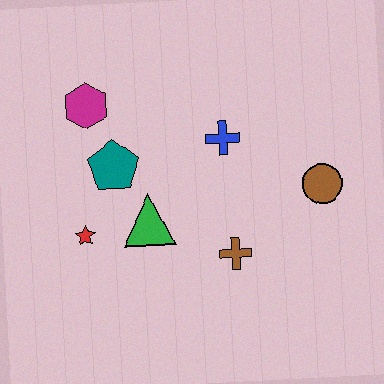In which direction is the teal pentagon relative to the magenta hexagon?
The teal pentagon is below the magenta hexagon.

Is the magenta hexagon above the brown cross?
Yes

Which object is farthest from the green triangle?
The brown circle is farthest from the green triangle.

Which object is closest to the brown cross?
The green triangle is closest to the brown cross.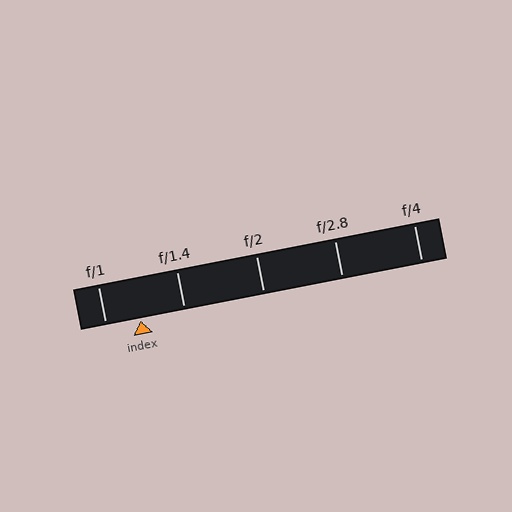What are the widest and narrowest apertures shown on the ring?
The widest aperture shown is f/1 and the narrowest is f/4.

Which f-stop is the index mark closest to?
The index mark is closest to f/1.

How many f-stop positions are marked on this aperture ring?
There are 5 f-stop positions marked.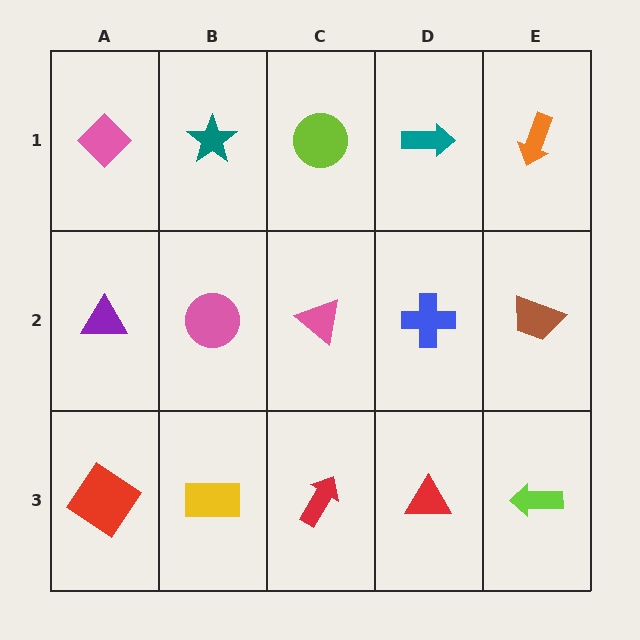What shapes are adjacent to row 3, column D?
A blue cross (row 2, column D), a red arrow (row 3, column C), a lime arrow (row 3, column E).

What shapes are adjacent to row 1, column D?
A blue cross (row 2, column D), a lime circle (row 1, column C), an orange arrow (row 1, column E).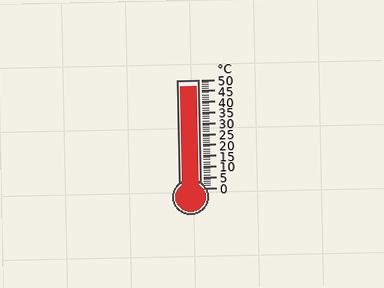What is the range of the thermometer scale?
The thermometer scale ranges from 0°C to 50°C.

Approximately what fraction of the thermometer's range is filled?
The thermometer is filled to approximately 95% of its range.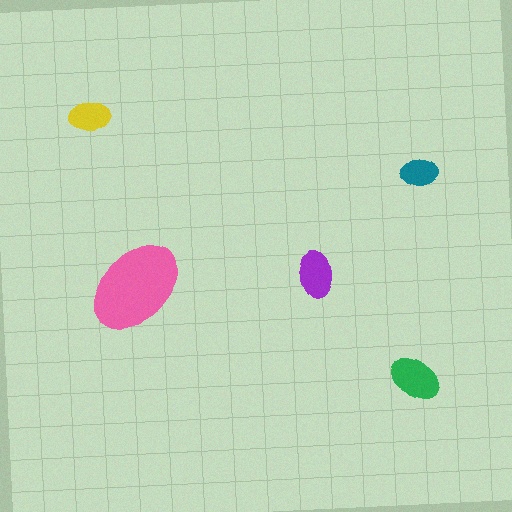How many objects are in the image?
There are 5 objects in the image.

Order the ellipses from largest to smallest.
the pink one, the green one, the purple one, the yellow one, the teal one.